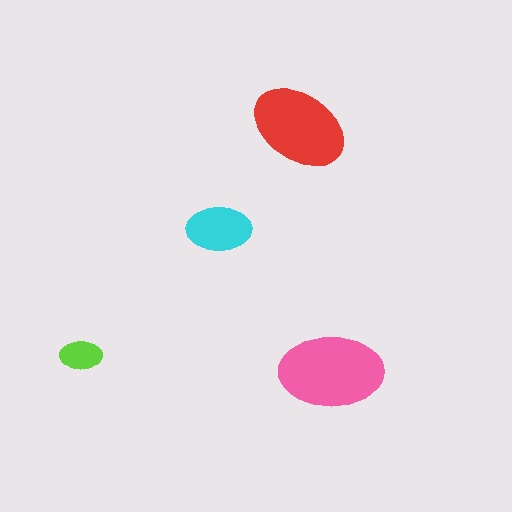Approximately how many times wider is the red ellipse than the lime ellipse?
About 2.5 times wider.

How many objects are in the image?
There are 4 objects in the image.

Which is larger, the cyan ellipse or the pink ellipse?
The pink one.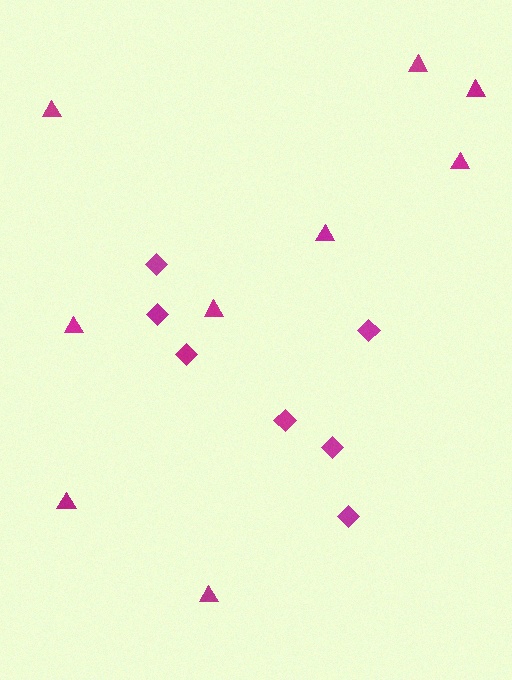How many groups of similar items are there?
There are 2 groups: one group of diamonds (7) and one group of triangles (9).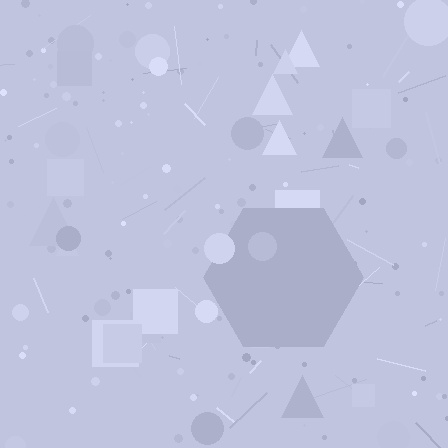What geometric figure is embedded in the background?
A hexagon is embedded in the background.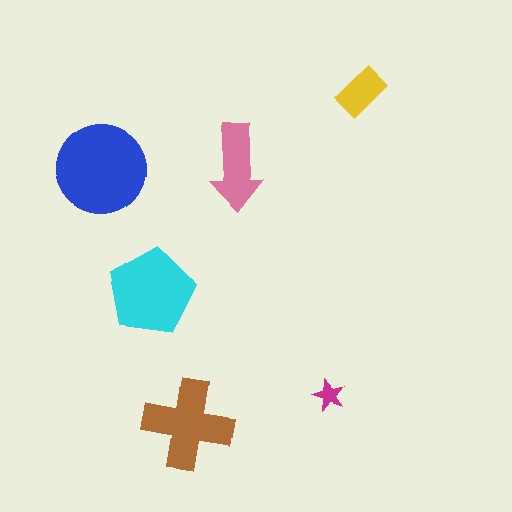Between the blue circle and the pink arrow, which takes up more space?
The blue circle.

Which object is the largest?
The blue circle.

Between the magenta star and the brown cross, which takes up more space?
The brown cross.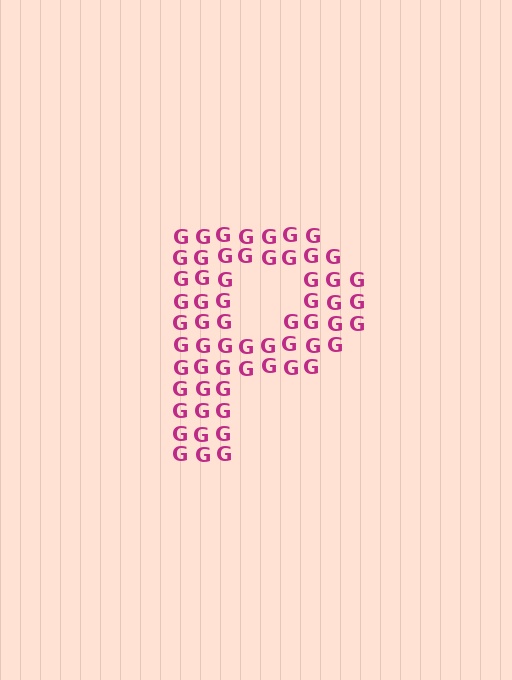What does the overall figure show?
The overall figure shows the letter P.